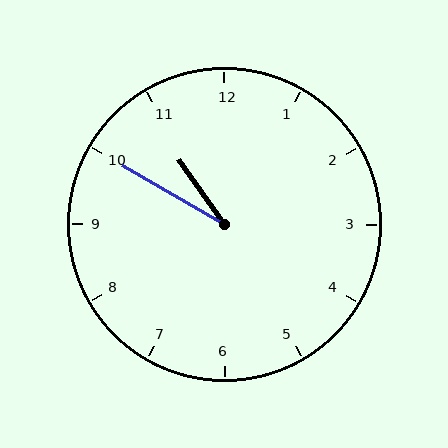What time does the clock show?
10:50.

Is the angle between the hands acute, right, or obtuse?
It is acute.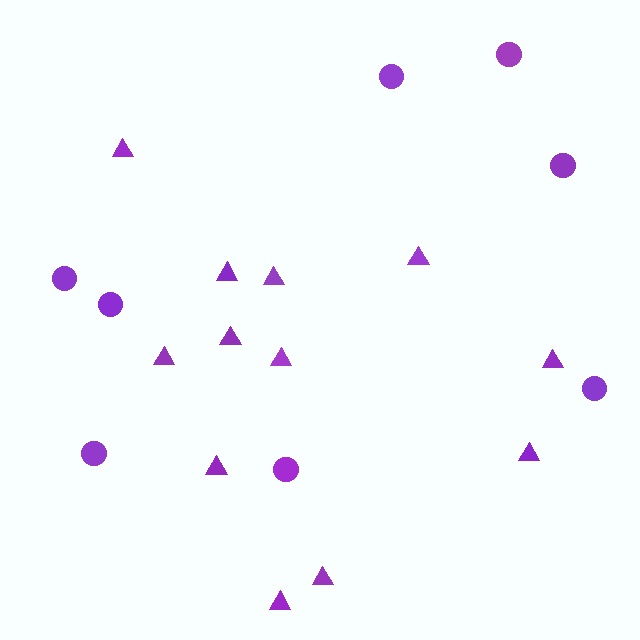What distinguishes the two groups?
There are 2 groups: one group of circles (8) and one group of triangles (12).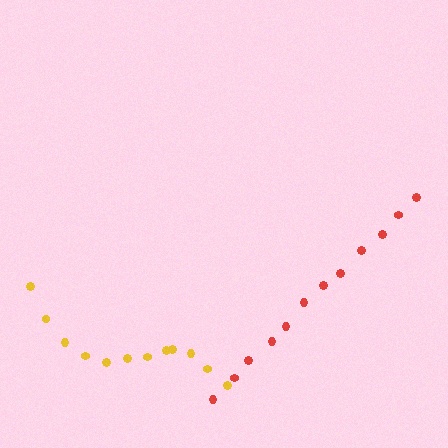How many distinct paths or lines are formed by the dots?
There are 2 distinct paths.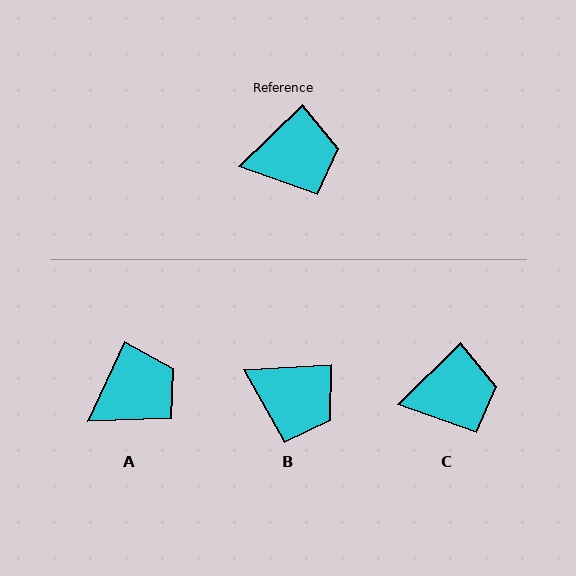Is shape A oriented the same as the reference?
No, it is off by about 21 degrees.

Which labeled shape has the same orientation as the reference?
C.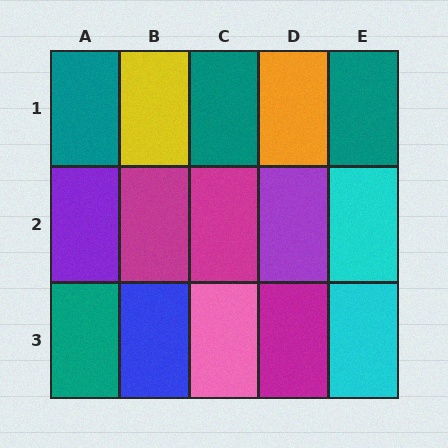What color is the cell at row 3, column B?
Blue.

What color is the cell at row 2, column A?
Purple.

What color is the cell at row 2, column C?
Magenta.